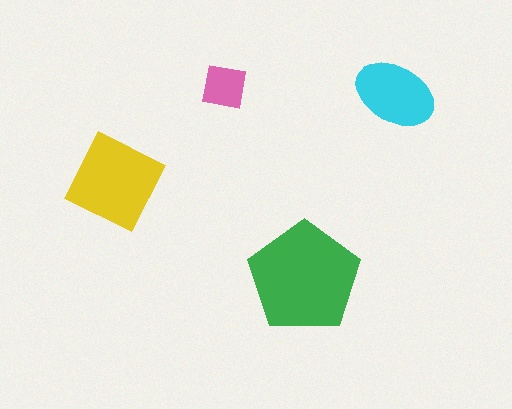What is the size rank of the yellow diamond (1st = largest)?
2nd.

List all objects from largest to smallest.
The green pentagon, the yellow diamond, the cyan ellipse, the pink square.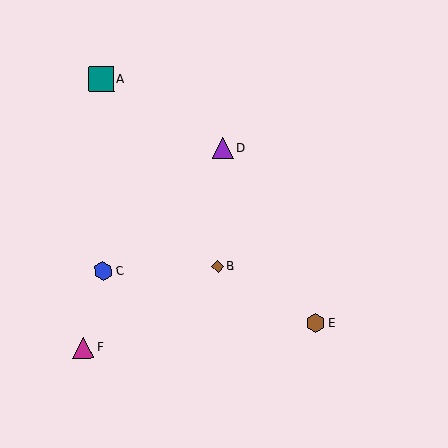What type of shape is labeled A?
Shape A is a teal square.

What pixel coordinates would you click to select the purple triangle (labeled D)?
Click at (223, 148) to select the purple triangle D.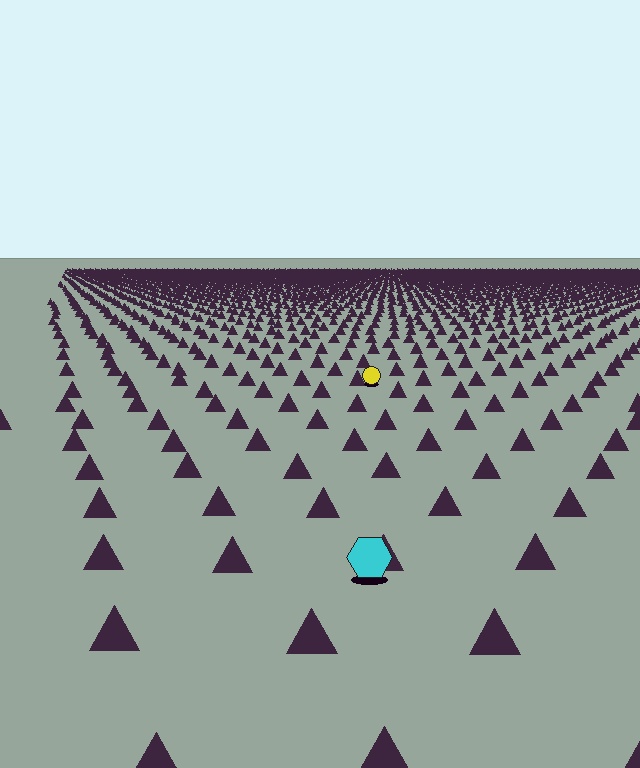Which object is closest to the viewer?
The cyan hexagon is closest. The texture marks near it are larger and more spread out.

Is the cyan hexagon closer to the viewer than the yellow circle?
Yes. The cyan hexagon is closer — you can tell from the texture gradient: the ground texture is coarser near it.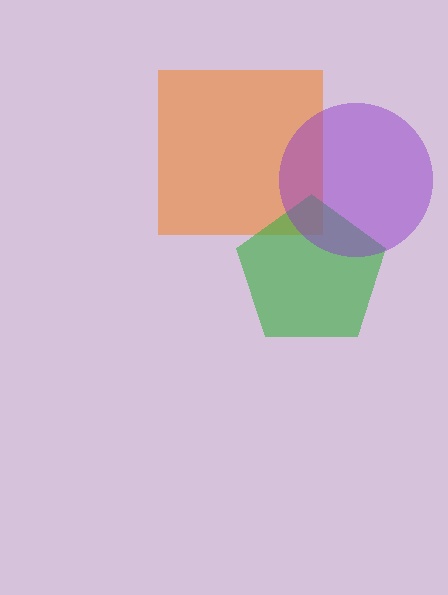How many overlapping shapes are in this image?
There are 3 overlapping shapes in the image.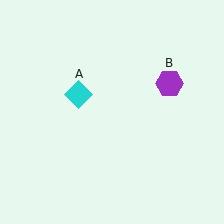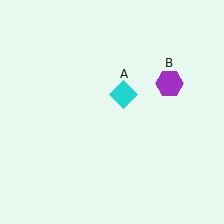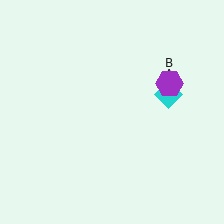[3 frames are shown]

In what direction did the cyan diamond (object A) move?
The cyan diamond (object A) moved right.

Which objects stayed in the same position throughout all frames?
Purple hexagon (object B) remained stationary.